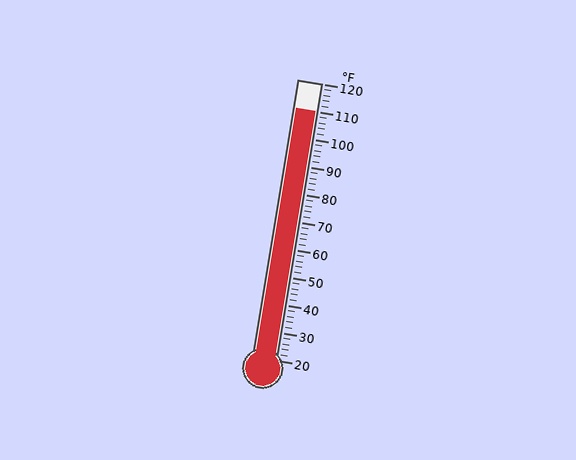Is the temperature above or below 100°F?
The temperature is above 100°F.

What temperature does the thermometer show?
The thermometer shows approximately 110°F.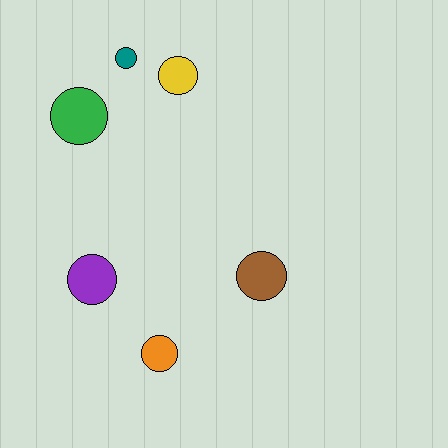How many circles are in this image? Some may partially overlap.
There are 6 circles.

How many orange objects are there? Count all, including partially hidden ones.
There is 1 orange object.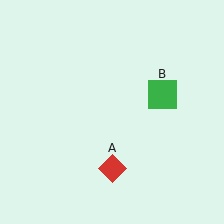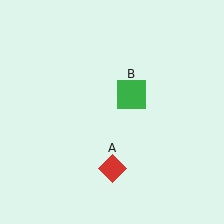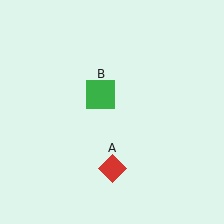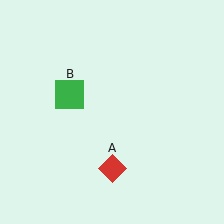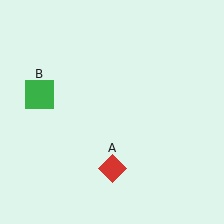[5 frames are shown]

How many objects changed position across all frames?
1 object changed position: green square (object B).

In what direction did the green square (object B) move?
The green square (object B) moved left.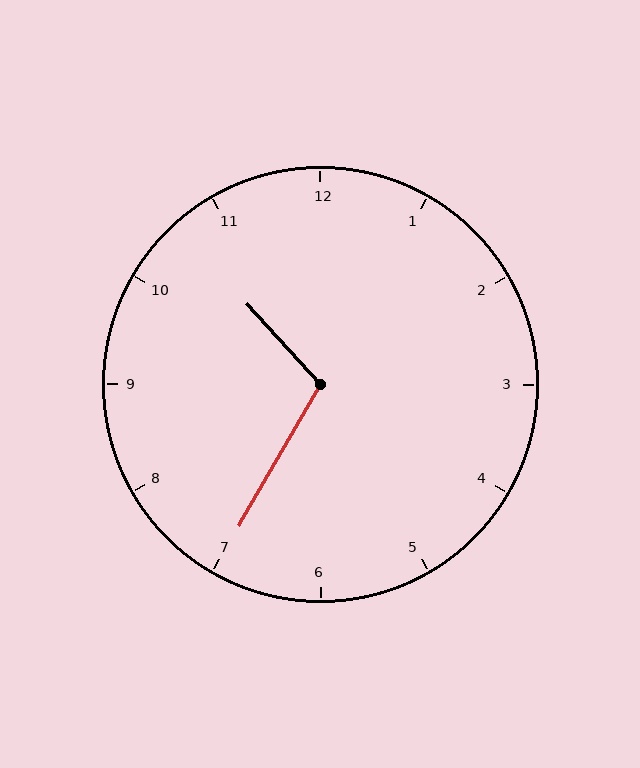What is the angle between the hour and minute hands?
Approximately 108 degrees.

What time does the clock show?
10:35.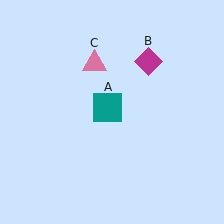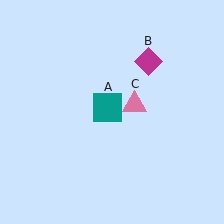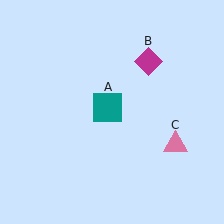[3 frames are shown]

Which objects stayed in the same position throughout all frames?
Teal square (object A) and magenta diamond (object B) remained stationary.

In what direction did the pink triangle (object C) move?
The pink triangle (object C) moved down and to the right.